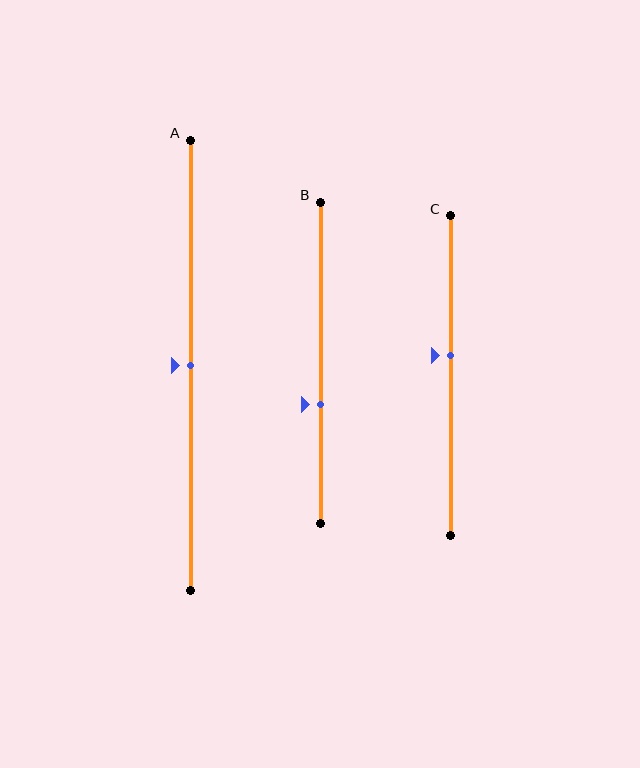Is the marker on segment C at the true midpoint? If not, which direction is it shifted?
No, the marker on segment C is shifted upward by about 6% of the segment length.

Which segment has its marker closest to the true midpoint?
Segment A has its marker closest to the true midpoint.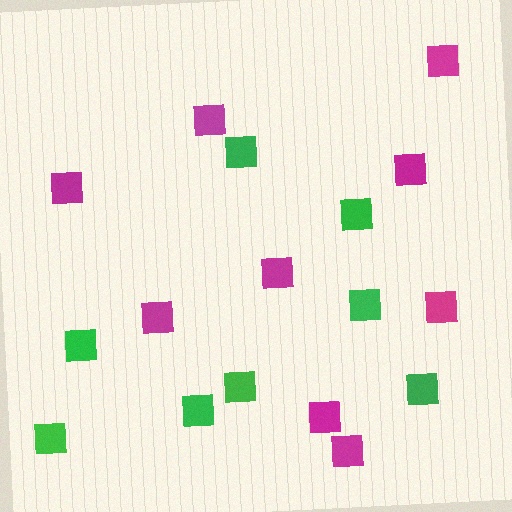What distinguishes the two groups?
There are 2 groups: one group of green squares (8) and one group of magenta squares (9).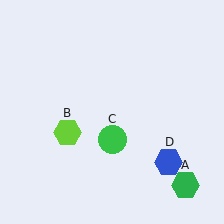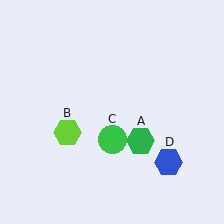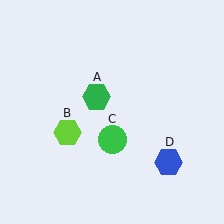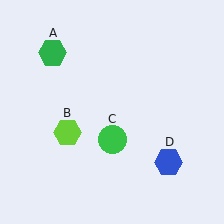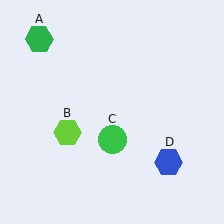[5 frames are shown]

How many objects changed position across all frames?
1 object changed position: green hexagon (object A).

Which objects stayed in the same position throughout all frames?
Lime hexagon (object B) and green circle (object C) and blue hexagon (object D) remained stationary.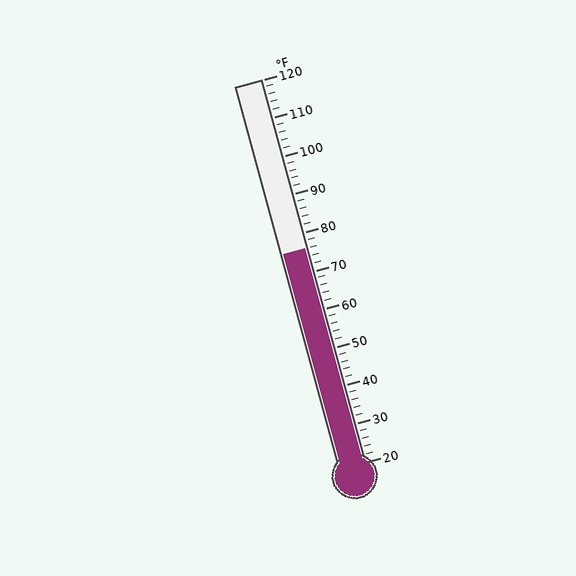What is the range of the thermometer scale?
The thermometer scale ranges from 20°F to 120°F.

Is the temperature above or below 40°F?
The temperature is above 40°F.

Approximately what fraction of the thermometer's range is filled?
The thermometer is filled to approximately 55% of its range.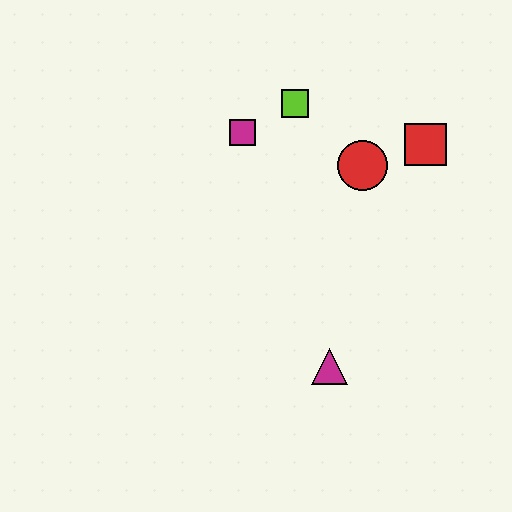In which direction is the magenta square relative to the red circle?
The magenta square is to the left of the red circle.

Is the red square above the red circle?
Yes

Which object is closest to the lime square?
The magenta square is closest to the lime square.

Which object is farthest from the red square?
The magenta triangle is farthest from the red square.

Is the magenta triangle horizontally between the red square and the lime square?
Yes